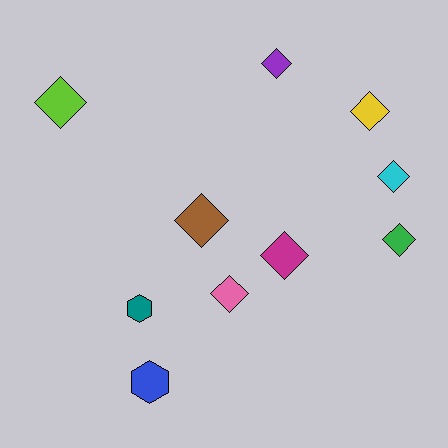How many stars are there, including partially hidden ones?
There are no stars.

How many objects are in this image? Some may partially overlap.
There are 10 objects.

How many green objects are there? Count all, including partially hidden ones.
There is 1 green object.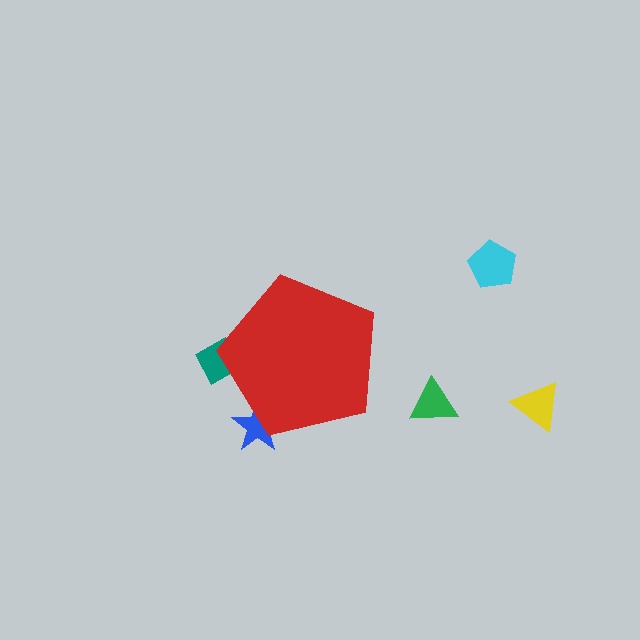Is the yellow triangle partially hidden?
No, the yellow triangle is fully visible.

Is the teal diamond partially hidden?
Yes, the teal diamond is partially hidden behind the red pentagon.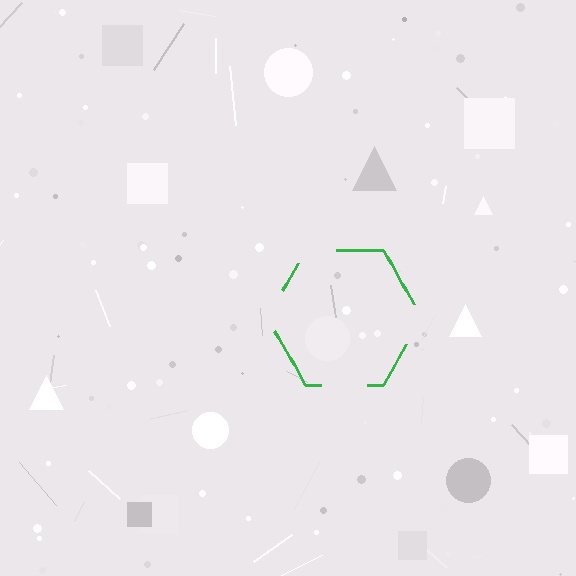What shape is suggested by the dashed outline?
The dashed outline suggests a hexagon.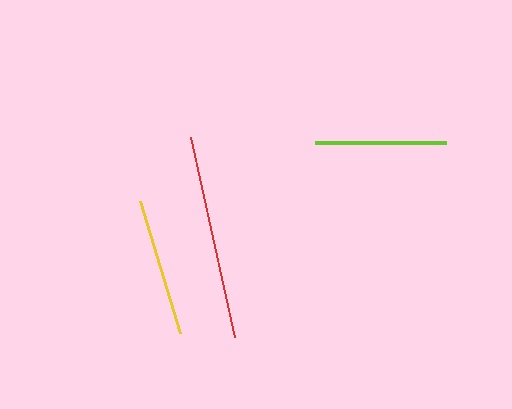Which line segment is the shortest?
The lime line is the shortest at approximately 131 pixels.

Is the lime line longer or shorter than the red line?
The red line is longer than the lime line.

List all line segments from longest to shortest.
From longest to shortest: red, yellow, lime.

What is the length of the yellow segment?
The yellow segment is approximately 138 pixels long.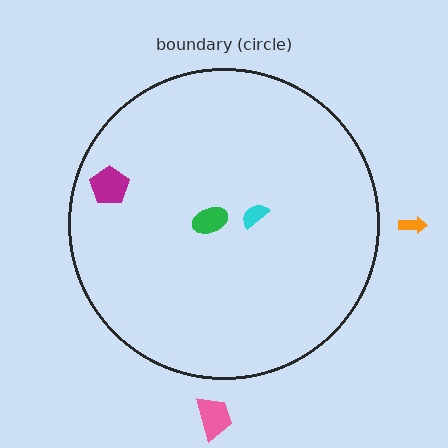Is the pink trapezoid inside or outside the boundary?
Outside.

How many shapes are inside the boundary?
3 inside, 2 outside.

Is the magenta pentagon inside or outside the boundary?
Inside.